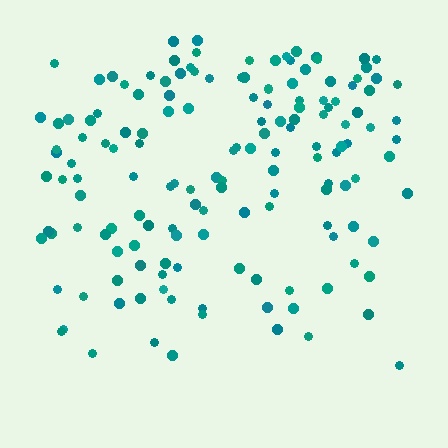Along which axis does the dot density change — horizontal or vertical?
Vertical.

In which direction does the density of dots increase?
From bottom to top, with the top side densest.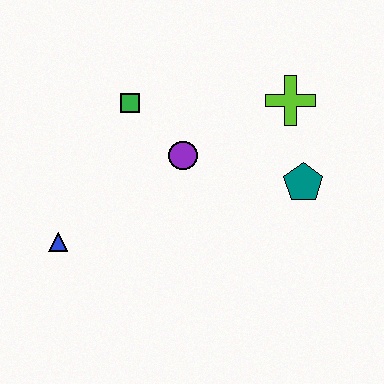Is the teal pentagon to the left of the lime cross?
No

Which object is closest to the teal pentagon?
The lime cross is closest to the teal pentagon.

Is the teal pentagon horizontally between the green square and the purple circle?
No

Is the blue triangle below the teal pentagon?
Yes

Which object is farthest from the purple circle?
The blue triangle is farthest from the purple circle.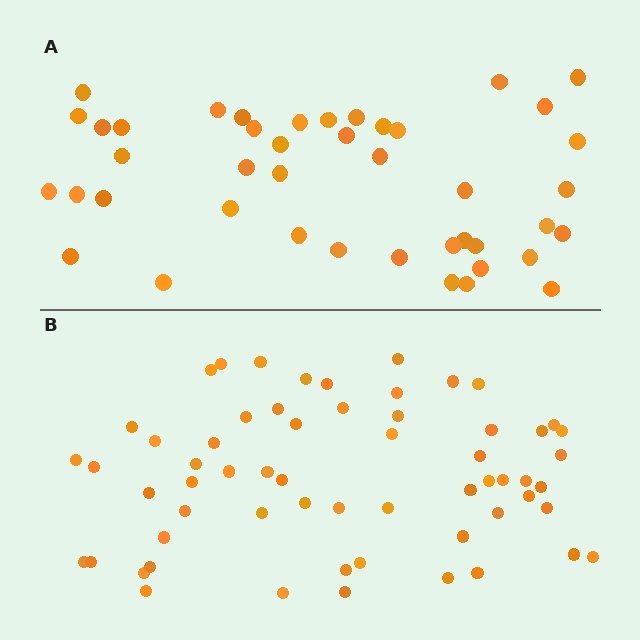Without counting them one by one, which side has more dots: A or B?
Region B (the bottom region) has more dots.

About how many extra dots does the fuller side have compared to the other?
Region B has approximately 15 more dots than region A.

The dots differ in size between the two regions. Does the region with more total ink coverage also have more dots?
No. Region A has more total ink coverage because its dots are larger, but region B actually contains more individual dots. Total area can be misleading — the number of items is what matters here.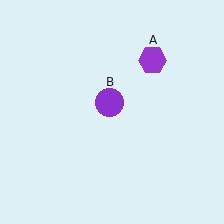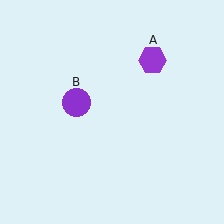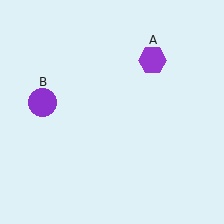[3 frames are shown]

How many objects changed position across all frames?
1 object changed position: purple circle (object B).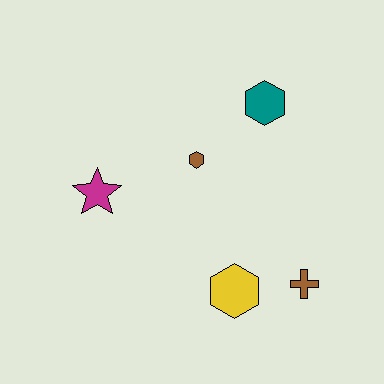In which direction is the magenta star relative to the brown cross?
The magenta star is to the left of the brown cross.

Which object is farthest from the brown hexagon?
The brown cross is farthest from the brown hexagon.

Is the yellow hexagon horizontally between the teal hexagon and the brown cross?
No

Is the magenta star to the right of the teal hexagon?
No